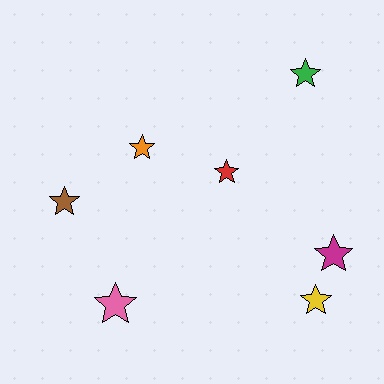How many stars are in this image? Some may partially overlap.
There are 7 stars.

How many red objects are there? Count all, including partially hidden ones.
There is 1 red object.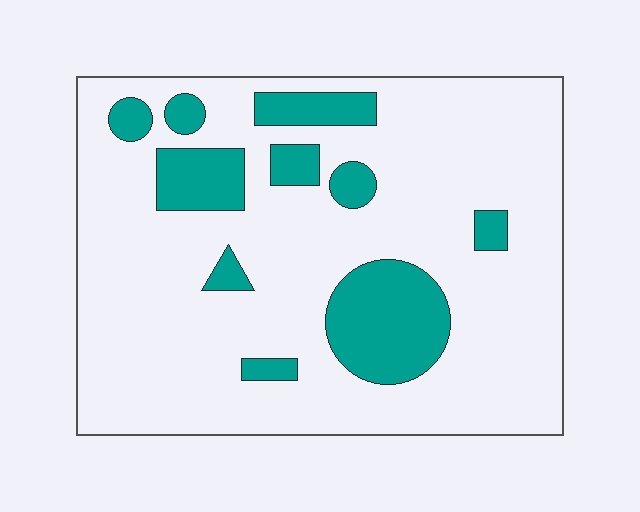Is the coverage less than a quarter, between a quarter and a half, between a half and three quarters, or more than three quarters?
Less than a quarter.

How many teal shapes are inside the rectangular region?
10.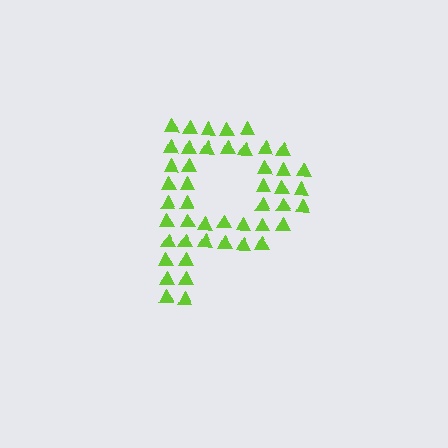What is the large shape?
The large shape is the letter P.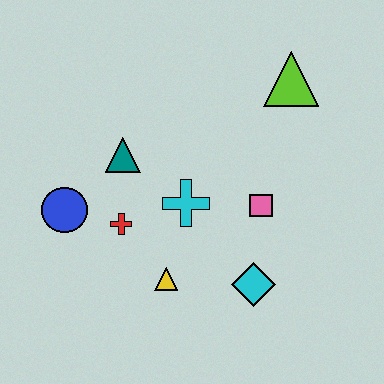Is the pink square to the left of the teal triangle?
No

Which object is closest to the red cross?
The blue circle is closest to the red cross.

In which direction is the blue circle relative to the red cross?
The blue circle is to the left of the red cross.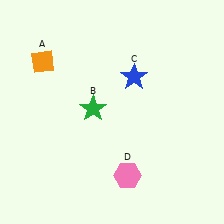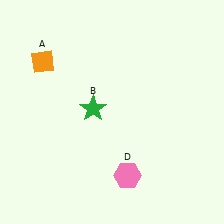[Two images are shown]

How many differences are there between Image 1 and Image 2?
There is 1 difference between the two images.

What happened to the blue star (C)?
The blue star (C) was removed in Image 2. It was in the top-right area of Image 1.